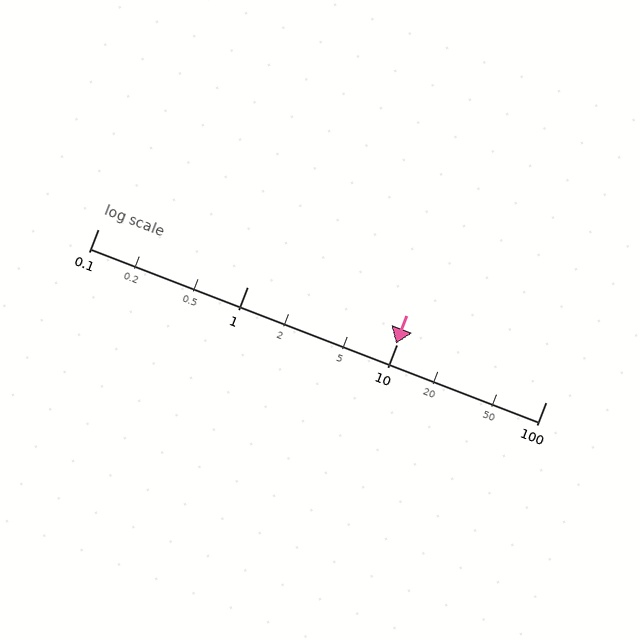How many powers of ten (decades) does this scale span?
The scale spans 3 decades, from 0.1 to 100.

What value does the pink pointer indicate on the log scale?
The pointer indicates approximately 9.9.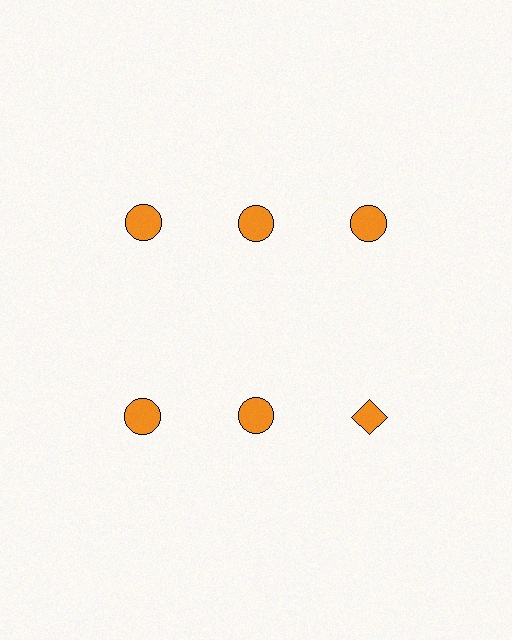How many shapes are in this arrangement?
There are 6 shapes arranged in a grid pattern.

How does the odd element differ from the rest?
It has a different shape: diamond instead of circle.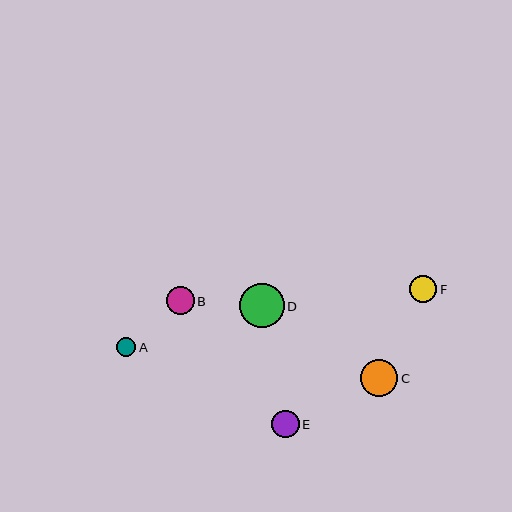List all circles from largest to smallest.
From largest to smallest: D, C, B, E, F, A.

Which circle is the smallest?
Circle A is the smallest with a size of approximately 19 pixels.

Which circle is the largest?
Circle D is the largest with a size of approximately 44 pixels.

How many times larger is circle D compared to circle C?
Circle D is approximately 1.2 times the size of circle C.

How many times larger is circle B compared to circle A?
Circle B is approximately 1.5 times the size of circle A.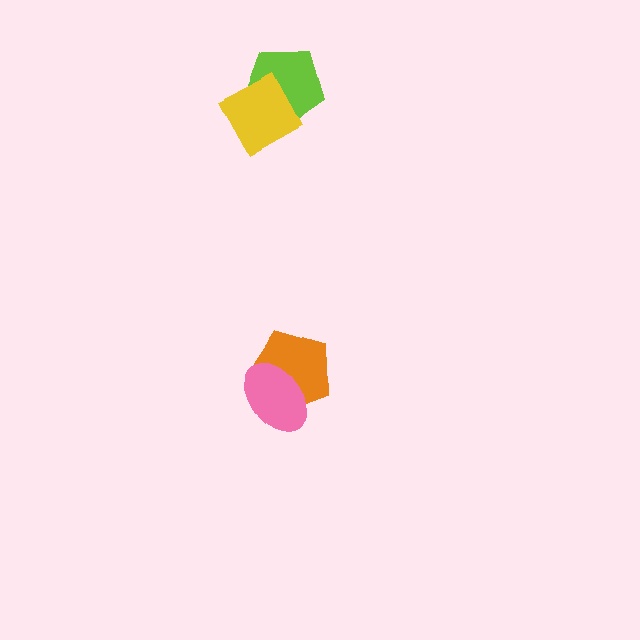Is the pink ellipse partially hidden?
No, no other shape covers it.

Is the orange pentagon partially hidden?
Yes, it is partially covered by another shape.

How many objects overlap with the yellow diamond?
1 object overlaps with the yellow diamond.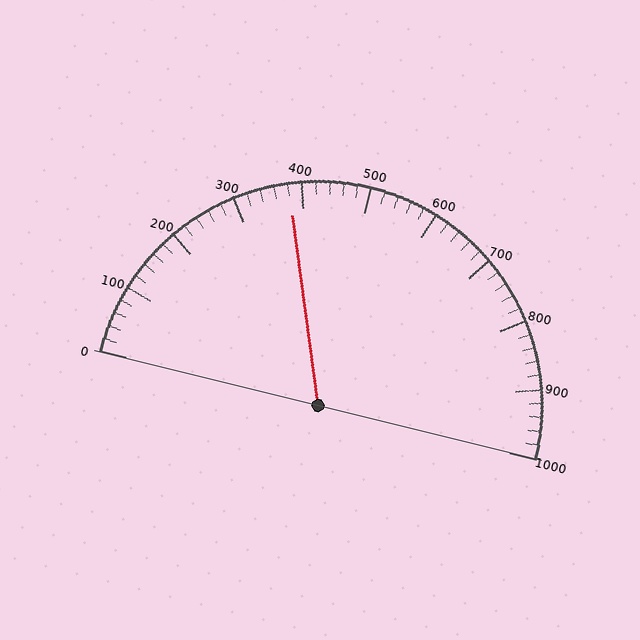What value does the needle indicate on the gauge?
The needle indicates approximately 380.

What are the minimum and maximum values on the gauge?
The gauge ranges from 0 to 1000.